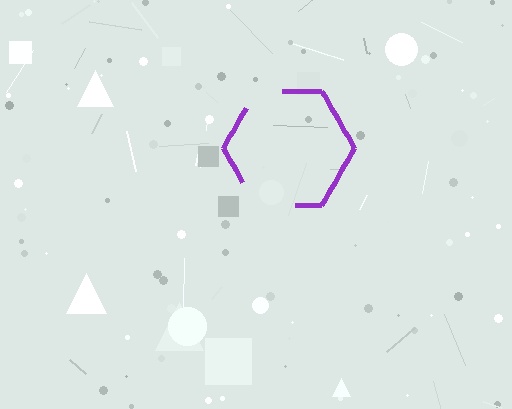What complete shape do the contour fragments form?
The contour fragments form a hexagon.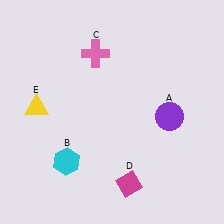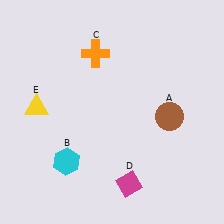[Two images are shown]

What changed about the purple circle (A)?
In Image 1, A is purple. In Image 2, it changed to brown.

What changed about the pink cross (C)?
In Image 1, C is pink. In Image 2, it changed to orange.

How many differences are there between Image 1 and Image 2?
There are 2 differences between the two images.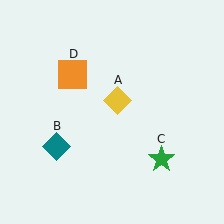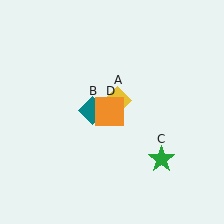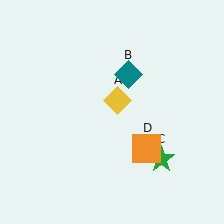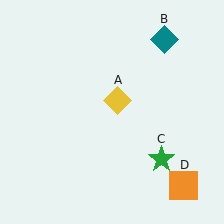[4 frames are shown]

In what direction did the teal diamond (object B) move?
The teal diamond (object B) moved up and to the right.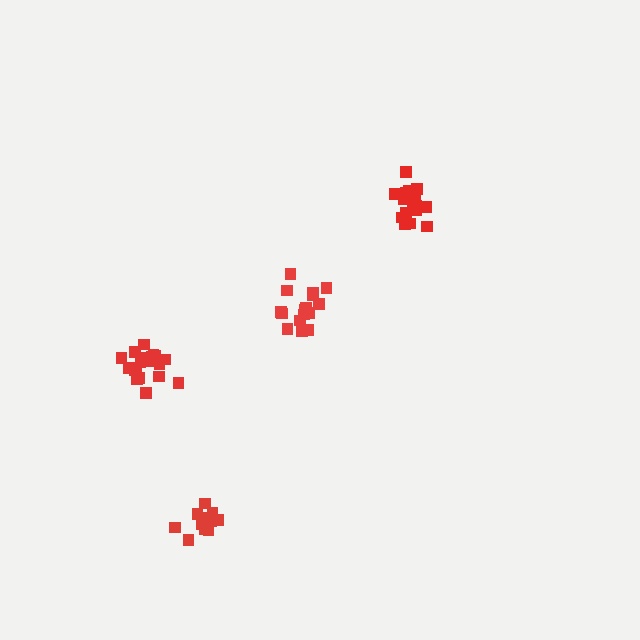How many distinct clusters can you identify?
There are 4 distinct clusters.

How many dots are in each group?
Group 1: 17 dots, Group 2: 19 dots, Group 3: 13 dots, Group 4: 16 dots (65 total).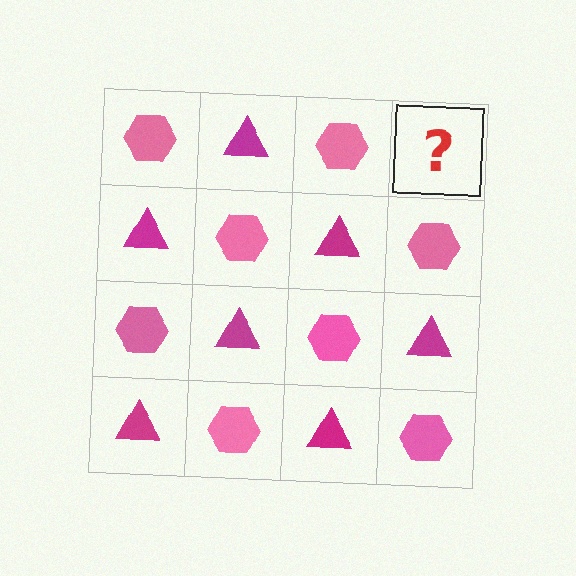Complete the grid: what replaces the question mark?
The question mark should be replaced with a magenta triangle.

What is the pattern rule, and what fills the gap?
The rule is that it alternates pink hexagon and magenta triangle in a checkerboard pattern. The gap should be filled with a magenta triangle.